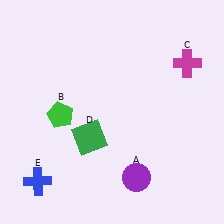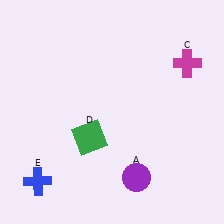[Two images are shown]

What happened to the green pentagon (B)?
The green pentagon (B) was removed in Image 2. It was in the bottom-left area of Image 1.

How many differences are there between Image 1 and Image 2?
There is 1 difference between the two images.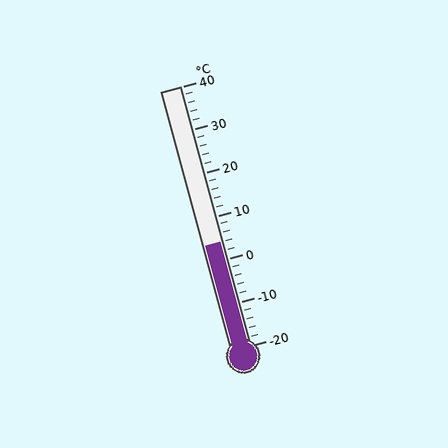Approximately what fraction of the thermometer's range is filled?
The thermometer is filled to approximately 40% of its range.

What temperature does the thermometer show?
The thermometer shows approximately 4°C.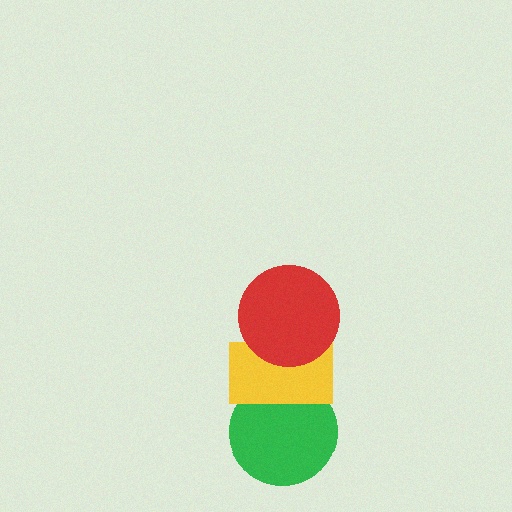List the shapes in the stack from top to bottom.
From top to bottom: the red circle, the yellow rectangle, the green circle.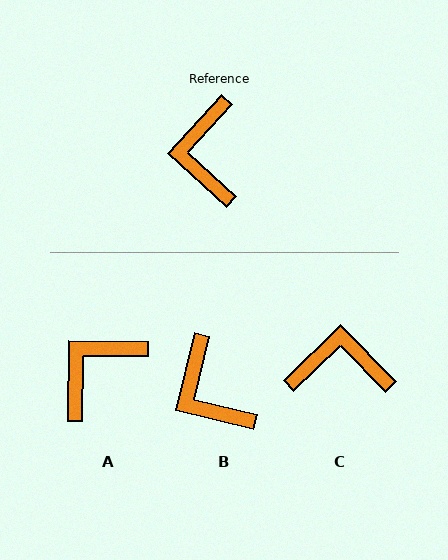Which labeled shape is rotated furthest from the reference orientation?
C, about 93 degrees away.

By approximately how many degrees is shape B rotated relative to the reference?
Approximately 29 degrees counter-clockwise.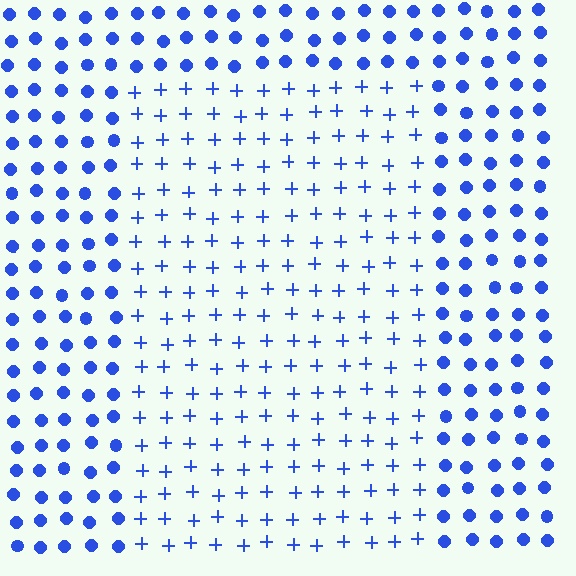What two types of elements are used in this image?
The image uses plus signs inside the rectangle region and circles outside it.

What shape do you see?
I see a rectangle.